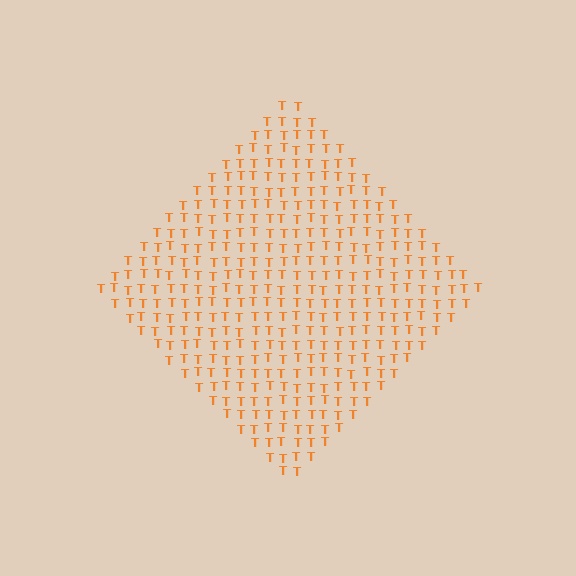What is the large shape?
The large shape is a diamond.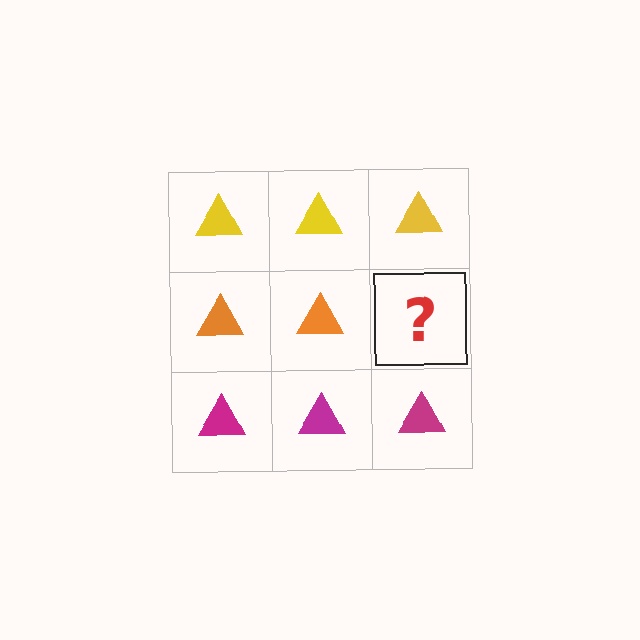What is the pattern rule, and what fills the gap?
The rule is that each row has a consistent color. The gap should be filled with an orange triangle.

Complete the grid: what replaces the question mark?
The question mark should be replaced with an orange triangle.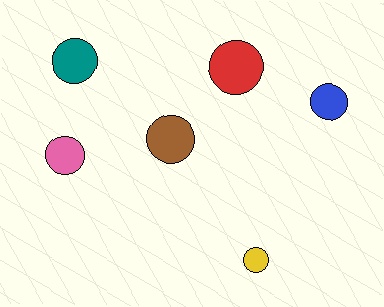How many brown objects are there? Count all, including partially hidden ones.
There is 1 brown object.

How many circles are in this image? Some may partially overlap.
There are 6 circles.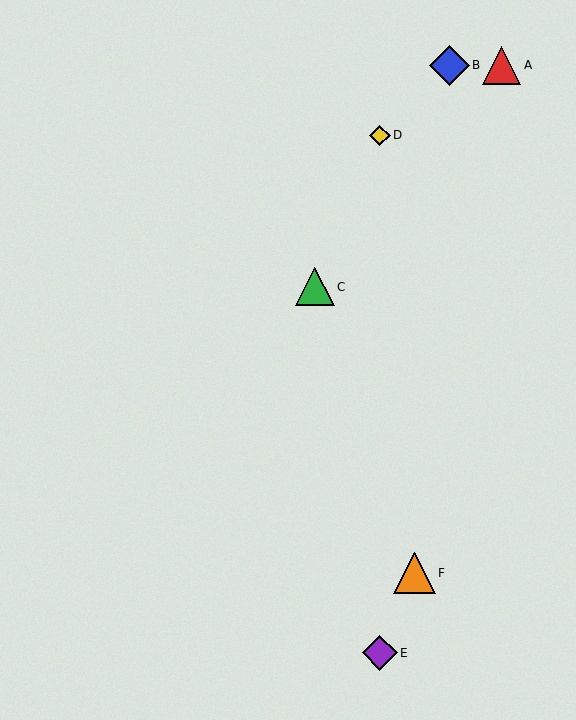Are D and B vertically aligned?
No, D is at x≈380 and B is at x≈449.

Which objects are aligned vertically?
Objects D, E are aligned vertically.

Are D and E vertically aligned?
Yes, both are at x≈380.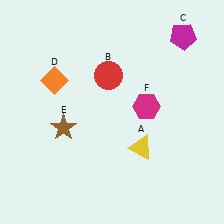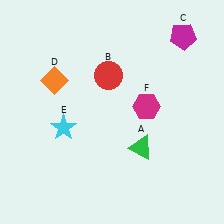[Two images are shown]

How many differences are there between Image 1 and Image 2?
There are 2 differences between the two images.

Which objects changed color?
A changed from yellow to green. E changed from brown to cyan.